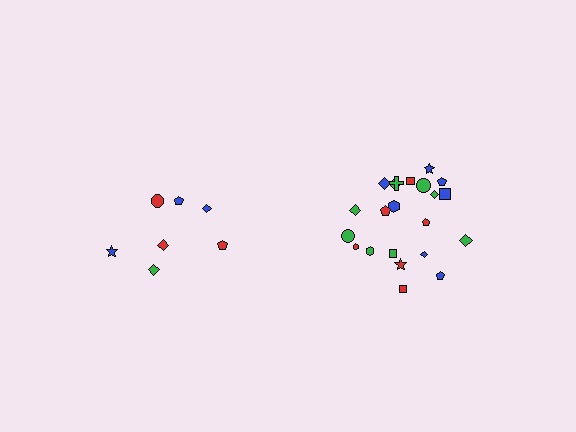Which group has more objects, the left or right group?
The right group.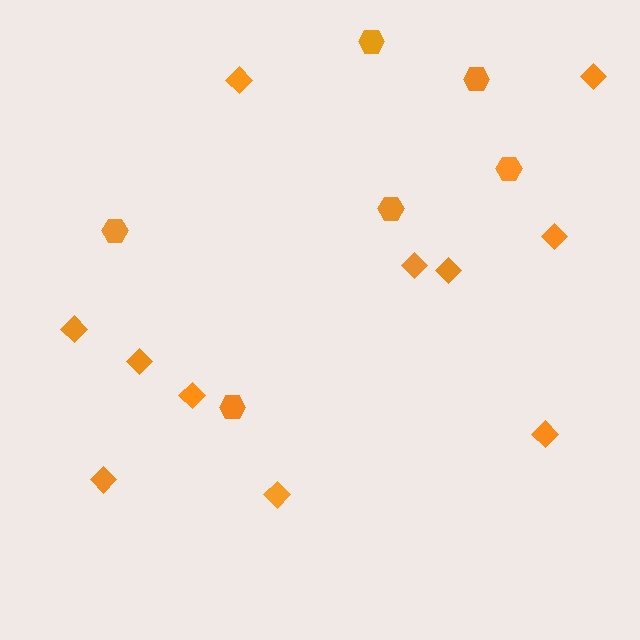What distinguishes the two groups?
There are 2 groups: one group of hexagons (6) and one group of diamonds (11).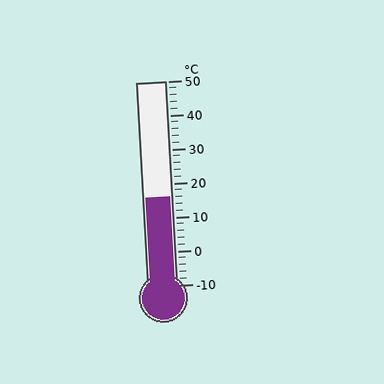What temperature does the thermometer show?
The thermometer shows approximately 16°C.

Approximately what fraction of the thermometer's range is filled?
The thermometer is filled to approximately 45% of its range.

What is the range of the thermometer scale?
The thermometer scale ranges from -10°C to 50°C.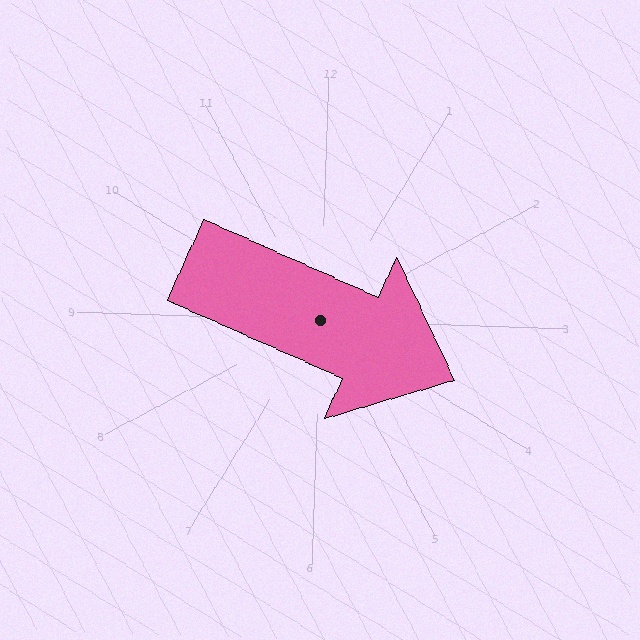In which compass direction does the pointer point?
East.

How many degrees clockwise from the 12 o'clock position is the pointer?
Approximately 112 degrees.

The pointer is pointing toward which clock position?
Roughly 4 o'clock.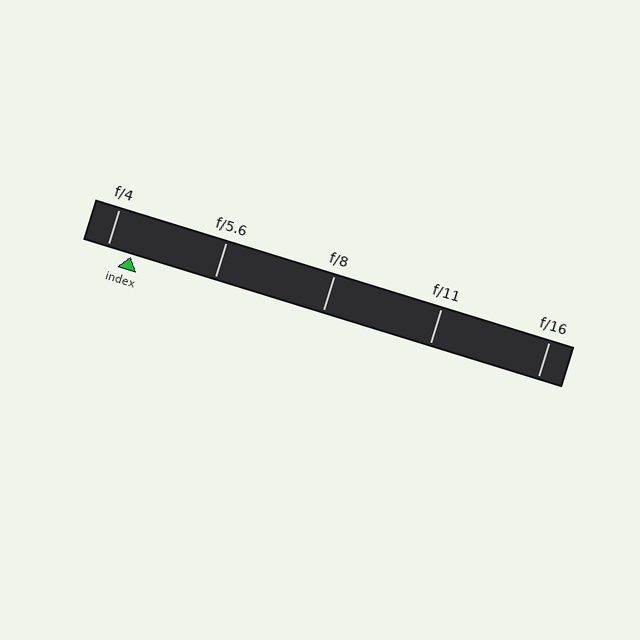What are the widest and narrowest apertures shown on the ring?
The widest aperture shown is f/4 and the narrowest is f/16.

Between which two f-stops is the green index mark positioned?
The index mark is between f/4 and f/5.6.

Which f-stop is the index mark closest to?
The index mark is closest to f/4.